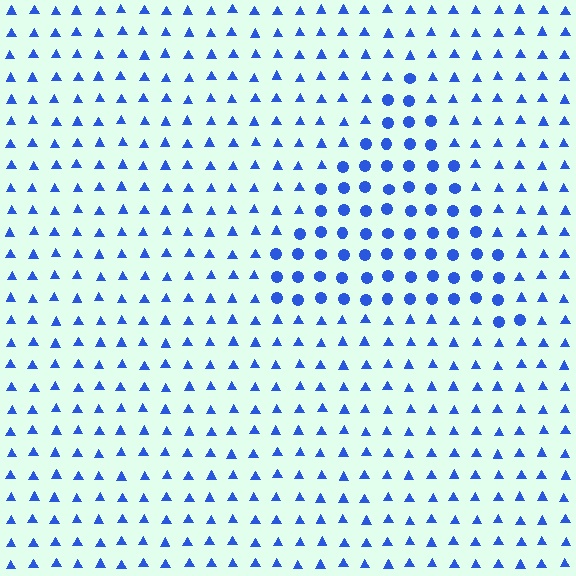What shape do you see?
I see a triangle.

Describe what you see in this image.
The image is filled with small blue elements arranged in a uniform grid. A triangle-shaped region contains circles, while the surrounding area contains triangles. The boundary is defined purely by the change in element shape.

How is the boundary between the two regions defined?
The boundary is defined by a change in element shape: circles inside vs. triangles outside. All elements share the same color and spacing.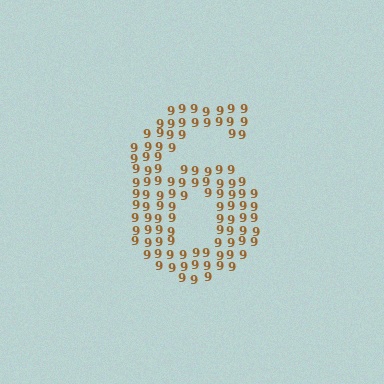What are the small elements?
The small elements are digit 9's.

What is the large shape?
The large shape is the digit 6.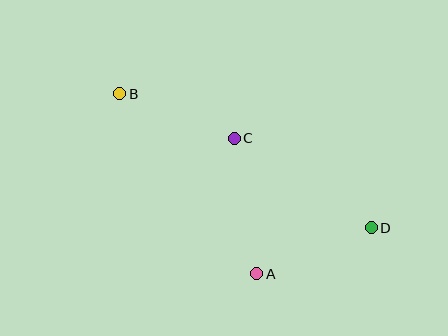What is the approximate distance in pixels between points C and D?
The distance between C and D is approximately 164 pixels.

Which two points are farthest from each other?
Points B and D are farthest from each other.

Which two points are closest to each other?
Points B and C are closest to each other.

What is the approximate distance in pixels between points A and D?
The distance between A and D is approximately 123 pixels.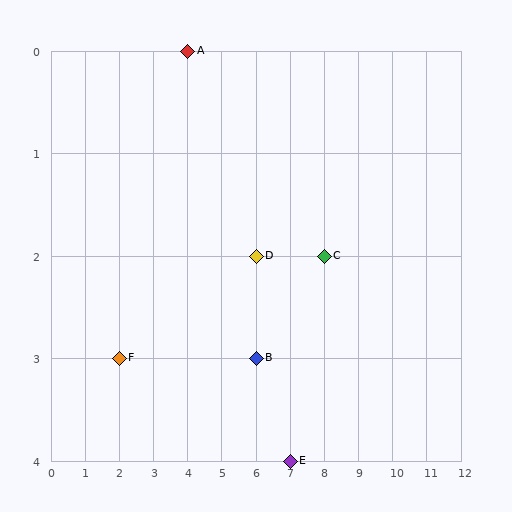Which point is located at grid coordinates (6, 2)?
Point D is at (6, 2).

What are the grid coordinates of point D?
Point D is at grid coordinates (6, 2).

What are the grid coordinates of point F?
Point F is at grid coordinates (2, 3).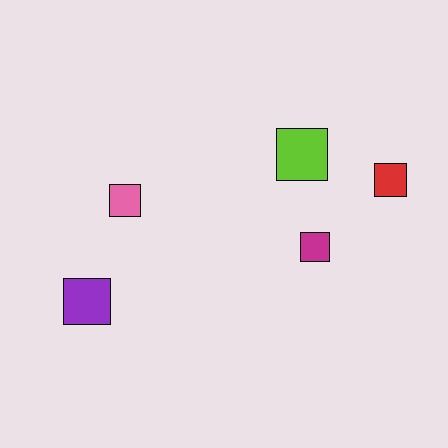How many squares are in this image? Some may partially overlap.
There are 5 squares.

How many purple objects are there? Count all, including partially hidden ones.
There is 1 purple object.